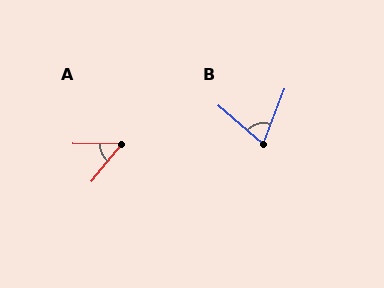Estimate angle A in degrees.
Approximately 51 degrees.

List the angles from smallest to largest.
A (51°), B (70°).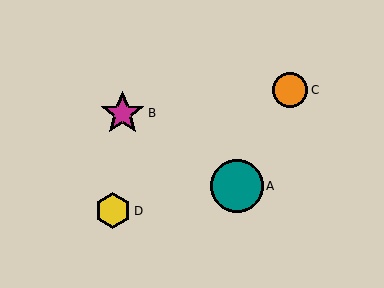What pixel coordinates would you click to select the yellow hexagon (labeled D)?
Click at (113, 211) to select the yellow hexagon D.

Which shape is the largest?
The teal circle (labeled A) is the largest.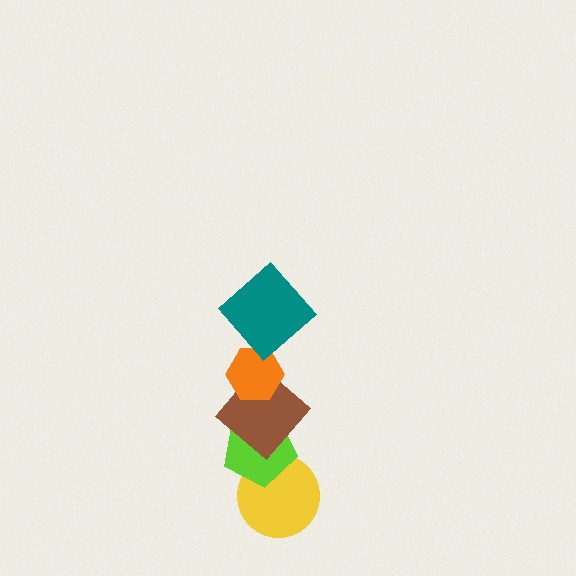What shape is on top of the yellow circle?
The lime pentagon is on top of the yellow circle.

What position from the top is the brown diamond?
The brown diamond is 3rd from the top.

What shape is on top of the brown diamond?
The orange hexagon is on top of the brown diamond.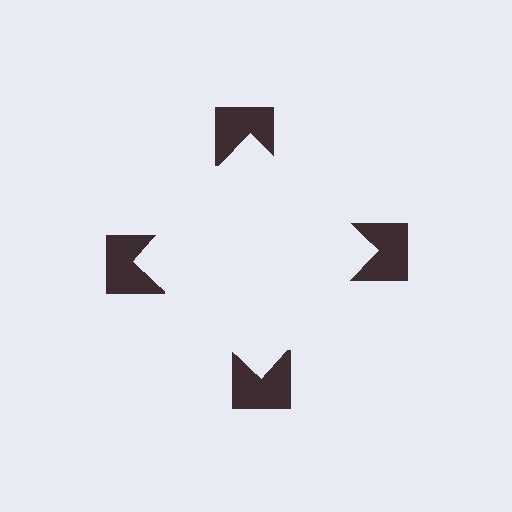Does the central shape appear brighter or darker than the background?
It typically appears slightly brighter than the background, even though no actual brightness change is drawn.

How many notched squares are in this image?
There are 4 — one at each vertex of the illusory square.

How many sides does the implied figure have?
4 sides.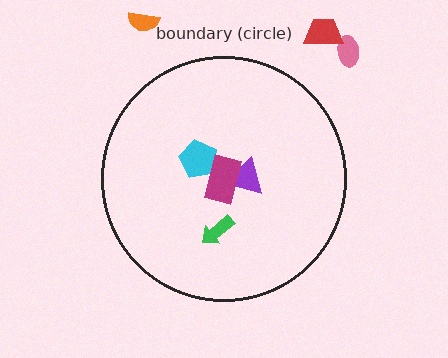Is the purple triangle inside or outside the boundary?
Inside.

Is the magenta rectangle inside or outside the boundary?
Inside.